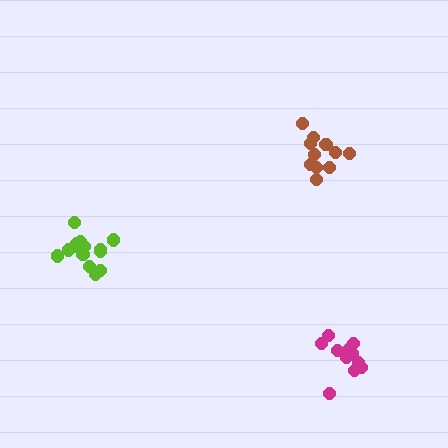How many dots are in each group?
Group 1: 11 dots, Group 2: 14 dots, Group 3: 11 dots (36 total).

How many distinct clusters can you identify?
There are 3 distinct clusters.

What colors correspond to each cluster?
The clusters are colored: brown, lime, magenta.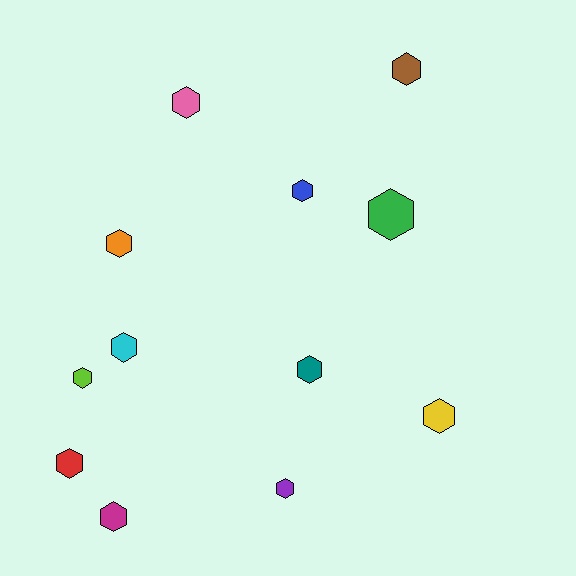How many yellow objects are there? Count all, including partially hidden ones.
There is 1 yellow object.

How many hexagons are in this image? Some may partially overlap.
There are 12 hexagons.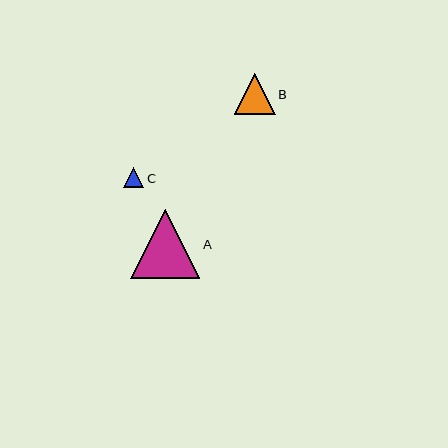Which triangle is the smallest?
Triangle C is the smallest with a size of approximately 20 pixels.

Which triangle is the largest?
Triangle A is the largest with a size of approximately 69 pixels.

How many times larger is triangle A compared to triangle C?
Triangle A is approximately 3.4 times the size of triangle C.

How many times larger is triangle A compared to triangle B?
Triangle A is approximately 1.7 times the size of triangle B.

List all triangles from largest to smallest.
From largest to smallest: A, B, C.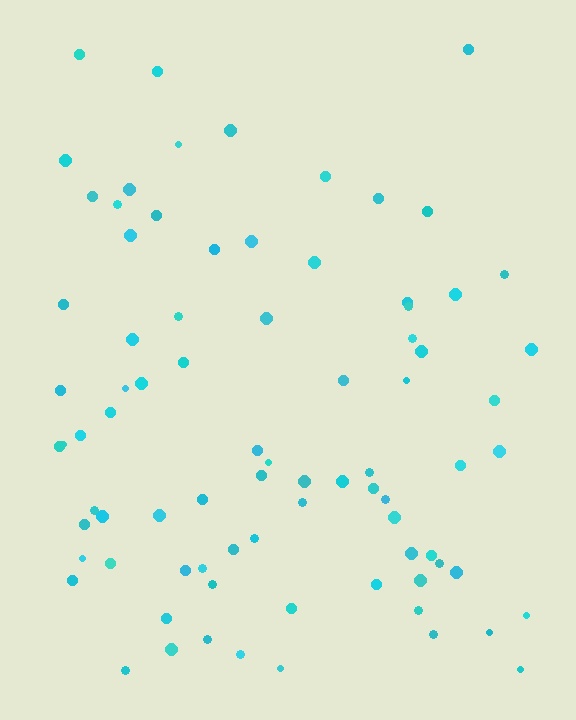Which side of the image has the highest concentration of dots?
The bottom.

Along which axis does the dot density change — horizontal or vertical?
Vertical.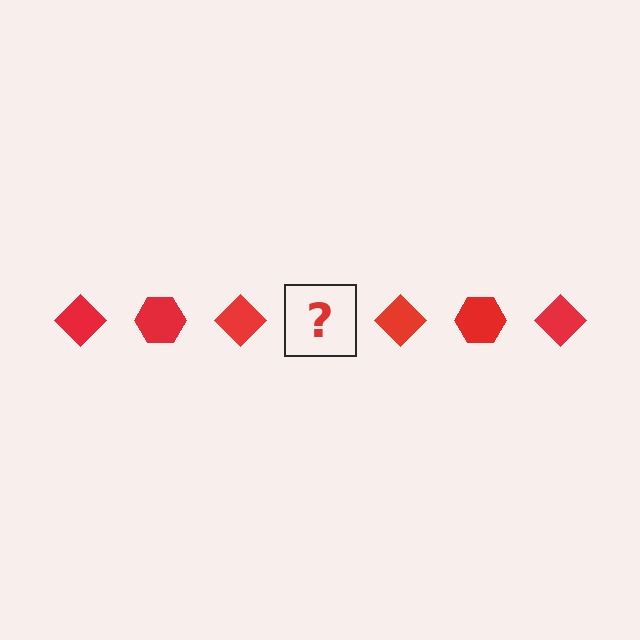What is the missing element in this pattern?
The missing element is a red hexagon.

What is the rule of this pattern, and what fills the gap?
The rule is that the pattern cycles through diamond, hexagon shapes in red. The gap should be filled with a red hexagon.